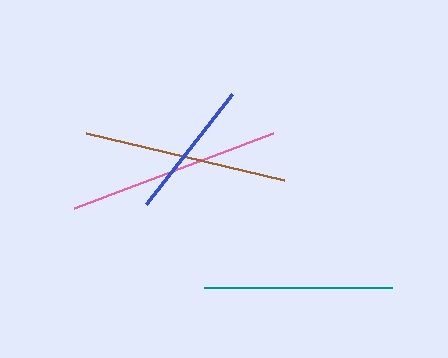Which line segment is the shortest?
The blue line is the shortest at approximately 140 pixels.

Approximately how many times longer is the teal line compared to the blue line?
The teal line is approximately 1.3 times the length of the blue line.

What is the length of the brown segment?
The brown segment is approximately 203 pixels long.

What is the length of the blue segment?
The blue segment is approximately 140 pixels long.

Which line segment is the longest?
The pink line is the longest at approximately 212 pixels.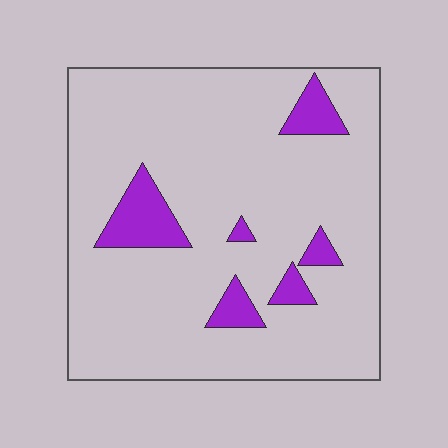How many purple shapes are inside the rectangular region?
6.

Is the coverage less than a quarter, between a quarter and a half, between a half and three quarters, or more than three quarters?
Less than a quarter.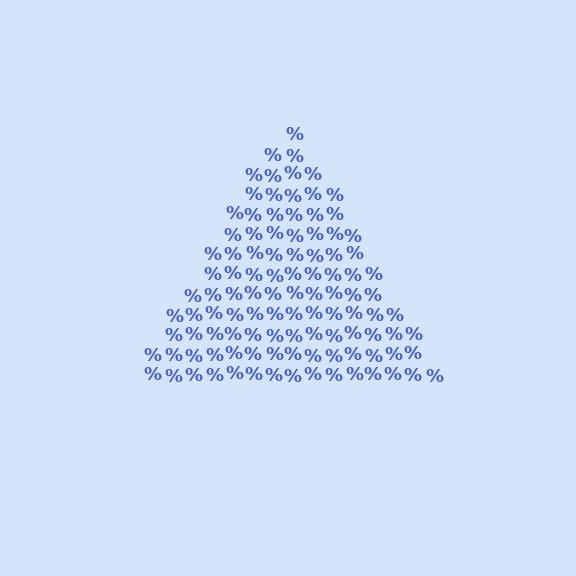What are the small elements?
The small elements are percent signs.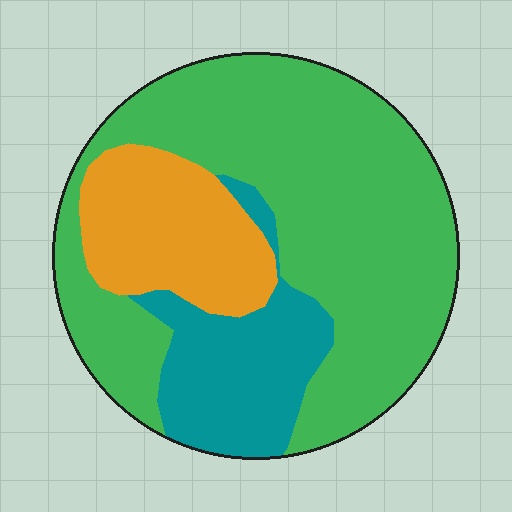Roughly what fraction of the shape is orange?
Orange covers around 20% of the shape.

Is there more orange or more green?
Green.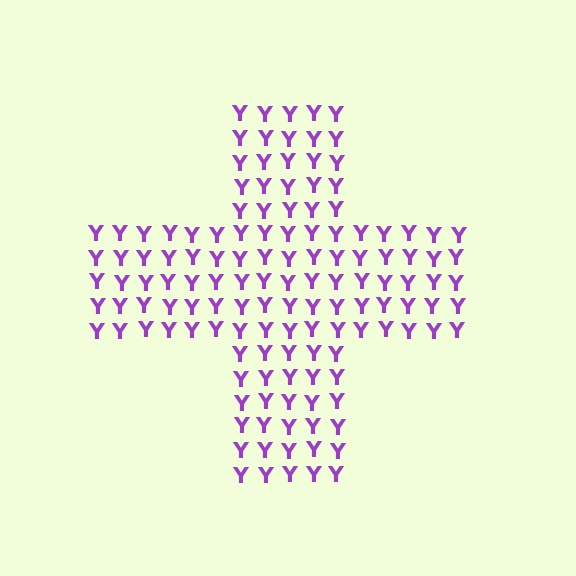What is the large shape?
The large shape is a cross.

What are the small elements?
The small elements are letter Y's.